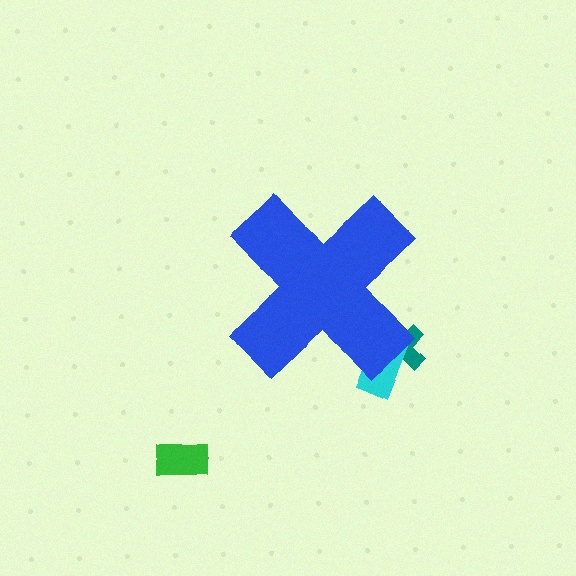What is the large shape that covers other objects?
A blue cross.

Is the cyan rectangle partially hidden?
Yes, the cyan rectangle is partially hidden behind the blue cross.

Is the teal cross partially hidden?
Yes, the teal cross is partially hidden behind the blue cross.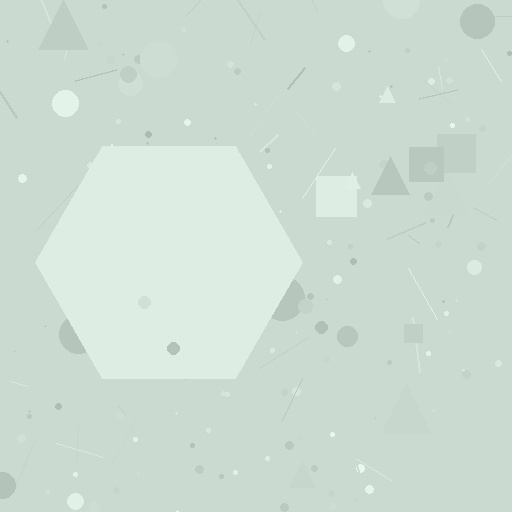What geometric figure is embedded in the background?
A hexagon is embedded in the background.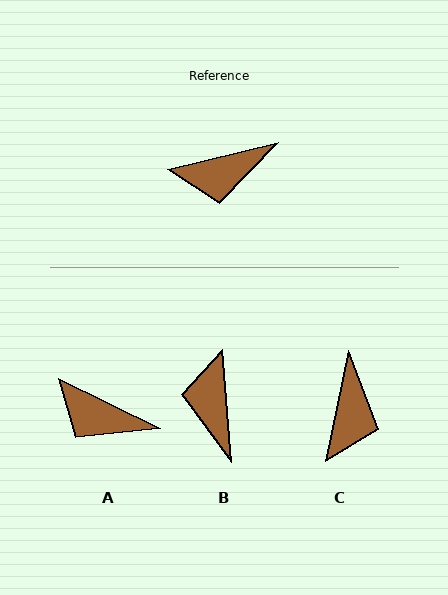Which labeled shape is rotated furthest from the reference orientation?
B, about 99 degrees away.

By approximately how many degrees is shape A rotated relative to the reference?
Approximately 40 degrees clockwise.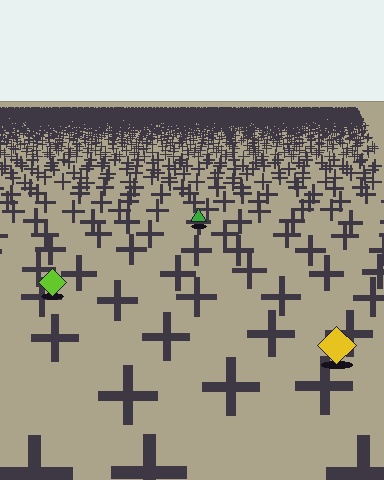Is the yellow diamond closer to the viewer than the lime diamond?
Yes. The yellow diamond is closer — you can tell from the texture gradient: the ground texture is coarser near it.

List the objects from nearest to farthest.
From nearest to farthest: the yellow diamond, the lime diamond, the green triangle.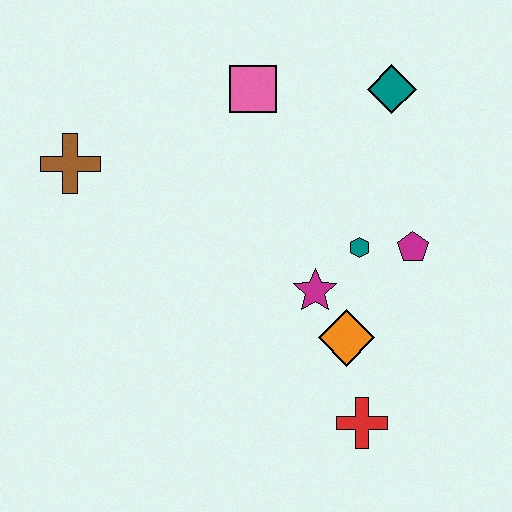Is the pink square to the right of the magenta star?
No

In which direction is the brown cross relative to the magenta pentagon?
The brown cross is to the left of the magenta pentagon.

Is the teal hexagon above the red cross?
Yes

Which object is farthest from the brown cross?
The red cross is farthest from the brown cross.